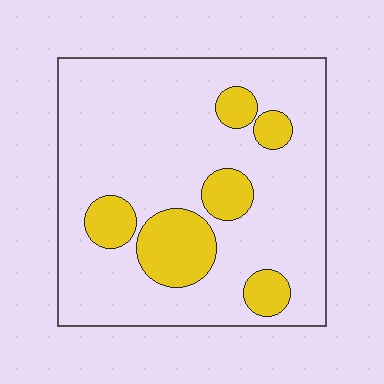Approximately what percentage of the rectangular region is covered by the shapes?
Approximately 20%.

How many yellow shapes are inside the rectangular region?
6.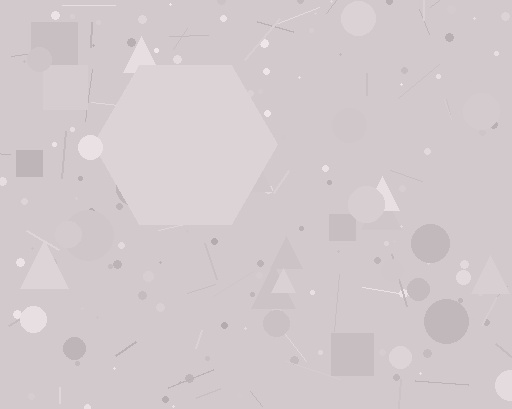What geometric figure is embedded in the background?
A hexagon is embedded in the background.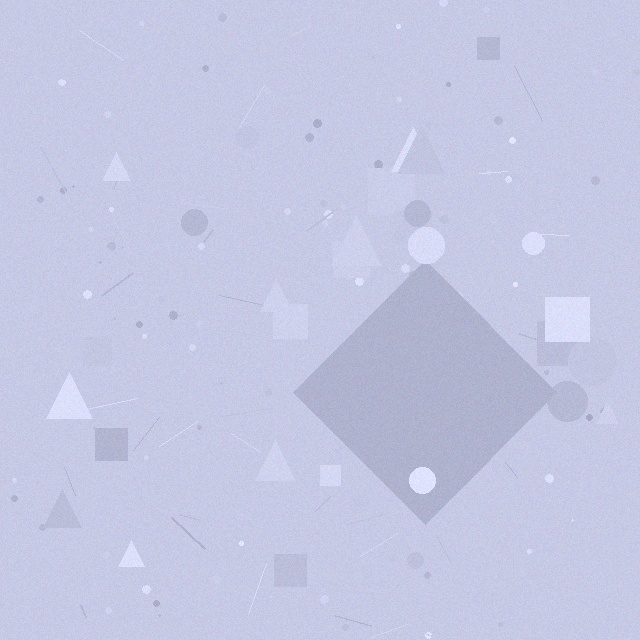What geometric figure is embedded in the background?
A diamond is embedded in the background.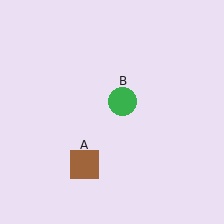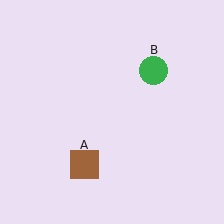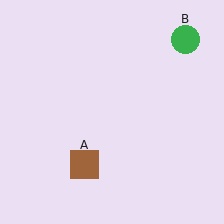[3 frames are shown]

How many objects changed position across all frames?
1 object changed position: green circle (object B).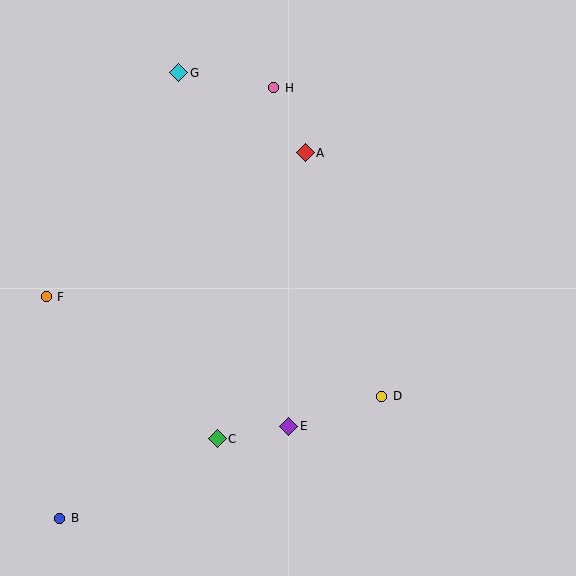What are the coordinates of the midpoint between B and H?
The midpoint between B and H is at (167, 303).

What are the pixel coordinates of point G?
Point G is at (179, 73).